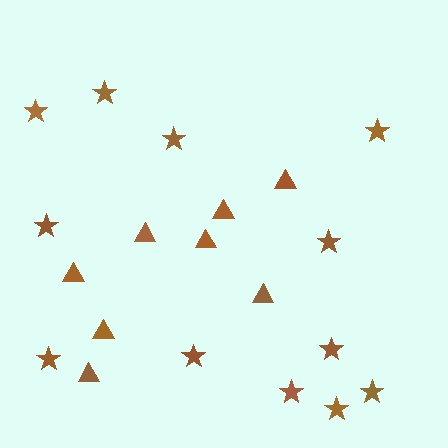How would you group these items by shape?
There are 2 groups: one group of triangles (8) and one group of stars (12).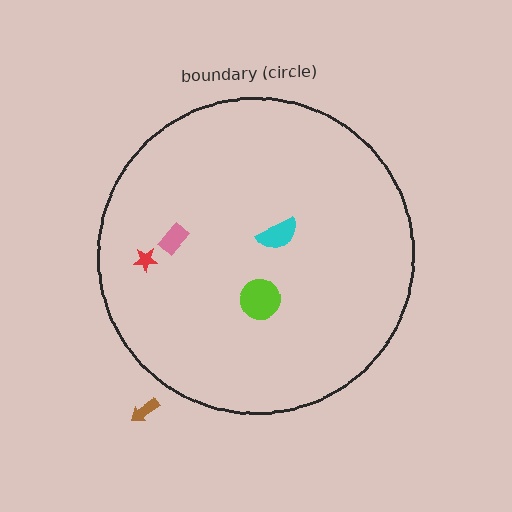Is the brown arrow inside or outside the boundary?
Outside.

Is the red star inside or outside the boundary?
Inside.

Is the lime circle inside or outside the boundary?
Inside.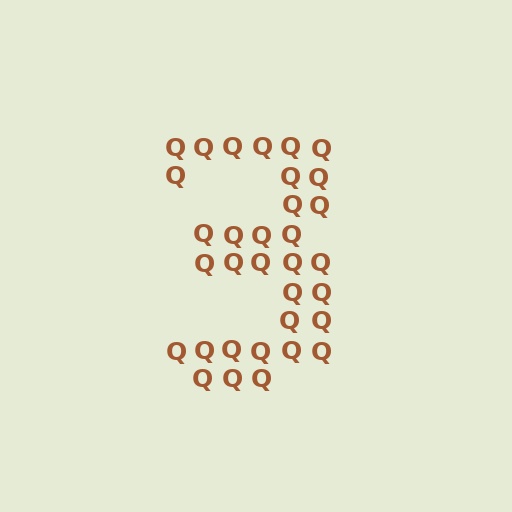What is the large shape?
The large shape is the digit 3.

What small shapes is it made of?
It is made of small letter Q's.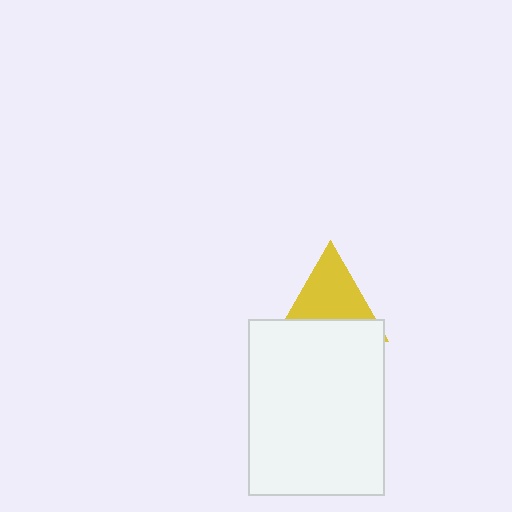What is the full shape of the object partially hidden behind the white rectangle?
The partially hidden object is a yellow triangle.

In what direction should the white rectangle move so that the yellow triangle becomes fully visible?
The white rectangle should move down. That is the shortest direction to clear the overlap and leave the yellow triangle fully visible.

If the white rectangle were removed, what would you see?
You would see the complete yellow triangle.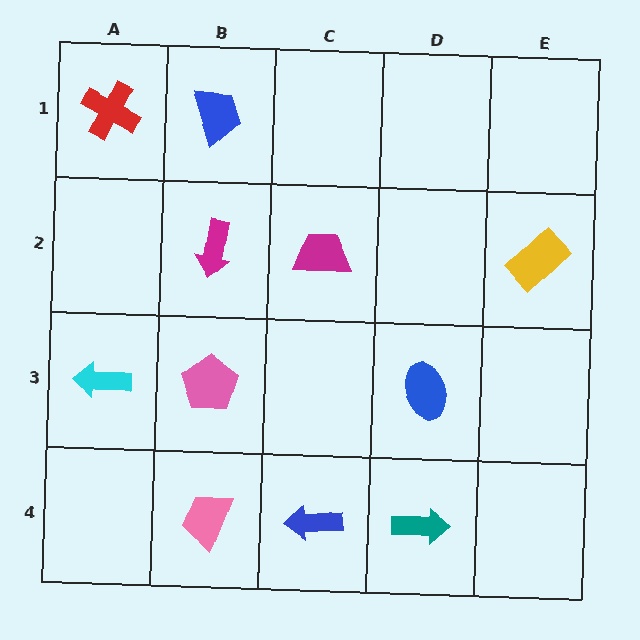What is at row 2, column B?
A magenta arrow.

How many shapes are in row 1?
2 shapes.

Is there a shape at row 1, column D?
No, that cell is empty.